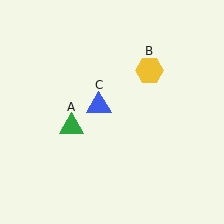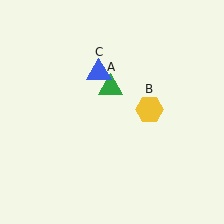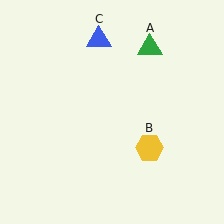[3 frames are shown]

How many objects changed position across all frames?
3 objects changed position: green triangle (object A), yellow hexagon (object B), blue triangle (object C).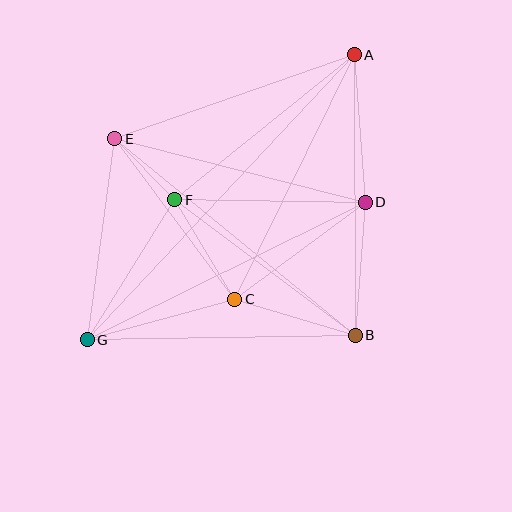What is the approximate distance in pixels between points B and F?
The distance between B and F is approximately 226 pixels.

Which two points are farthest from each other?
Points A and G are farthest from each other.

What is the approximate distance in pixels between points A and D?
The distance between A and D is approximately 148 pixels.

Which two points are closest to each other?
Points E and F are closest to each other.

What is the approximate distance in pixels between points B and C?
The distance between B and C is approximately 126 pixels.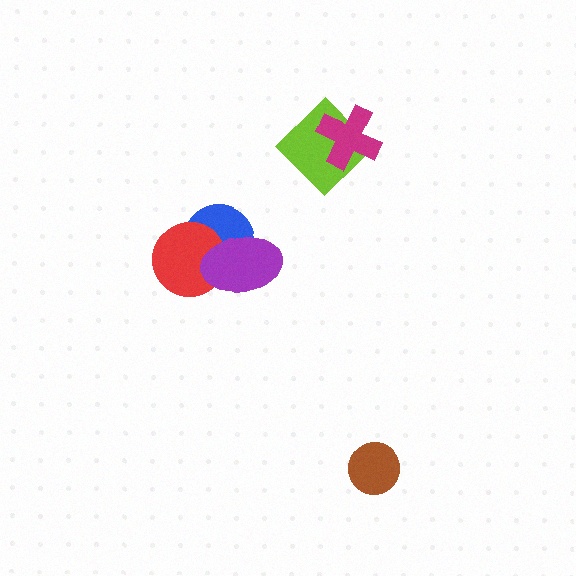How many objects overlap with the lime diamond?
1 object overlaps with the lime diamond.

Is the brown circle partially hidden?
No, no other shape covers it.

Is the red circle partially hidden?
Yes, it is partially covered by another shape.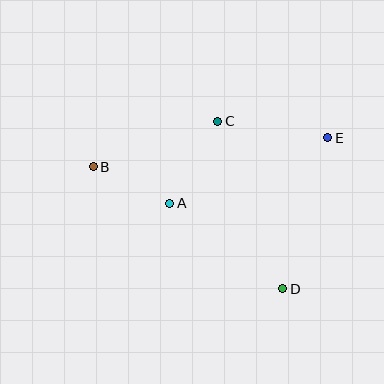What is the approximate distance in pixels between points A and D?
The distance between A and D is approximately 142 pixels.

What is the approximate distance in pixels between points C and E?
The distance between C and E is approximately 111 pixels.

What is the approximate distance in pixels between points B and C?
The distance between B and C is approximately 133 pixels.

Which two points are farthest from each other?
Points B and E are farthest from each other.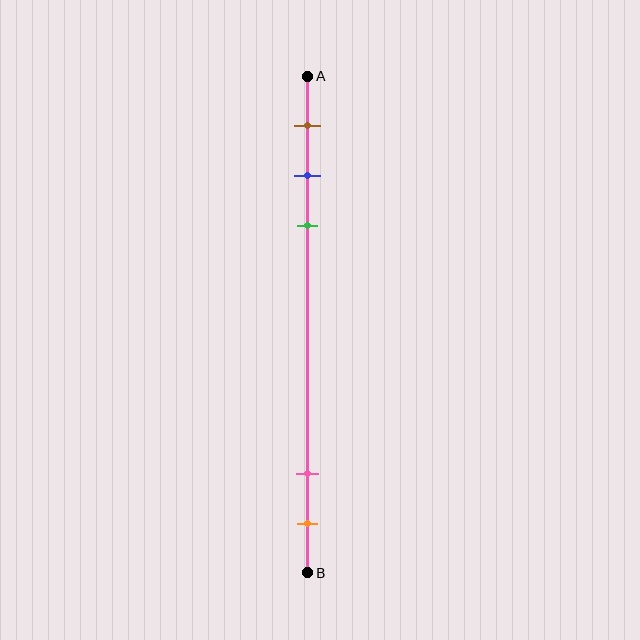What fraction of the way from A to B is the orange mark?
The orange mark is approximately 90% (0.9) of the way from A to B.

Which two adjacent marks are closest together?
The blue and green marks are the closest adjacent pair.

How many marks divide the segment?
There are 5 marks dividing the segment.